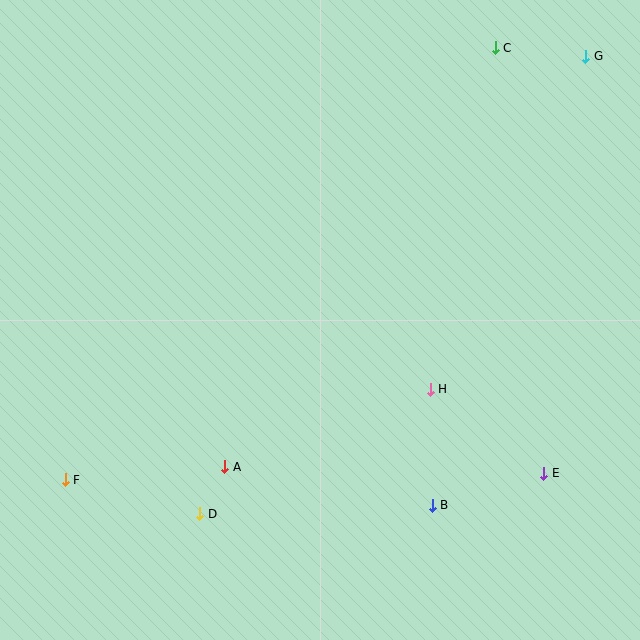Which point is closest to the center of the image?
Point H at (430, 389) is closest to the center.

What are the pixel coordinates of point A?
Point A is at (225, 467).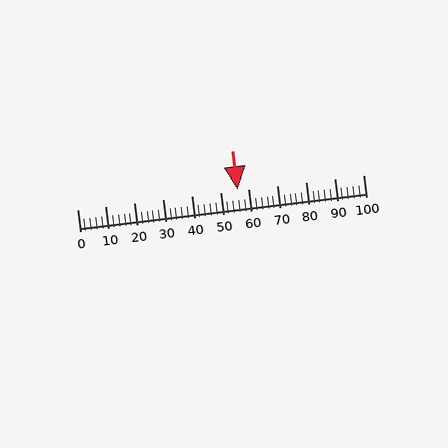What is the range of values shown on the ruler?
The ruler shows values from 0 to 100.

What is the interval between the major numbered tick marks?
The major tick marks are spaced 10 units apart.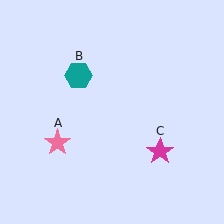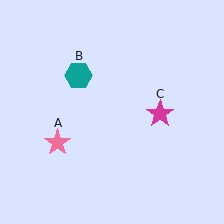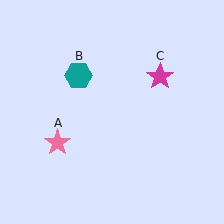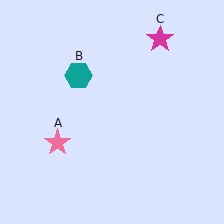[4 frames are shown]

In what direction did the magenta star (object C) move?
The magenta star (object C) moved up.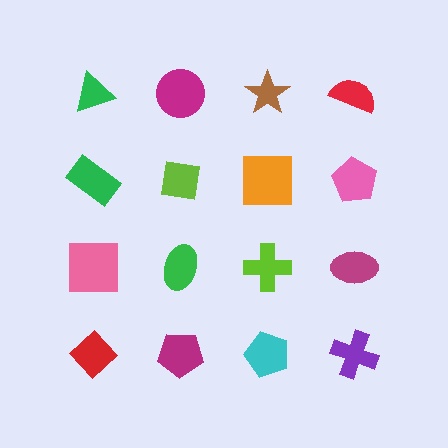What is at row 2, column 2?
A lime square.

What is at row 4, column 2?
A magenta pentagon.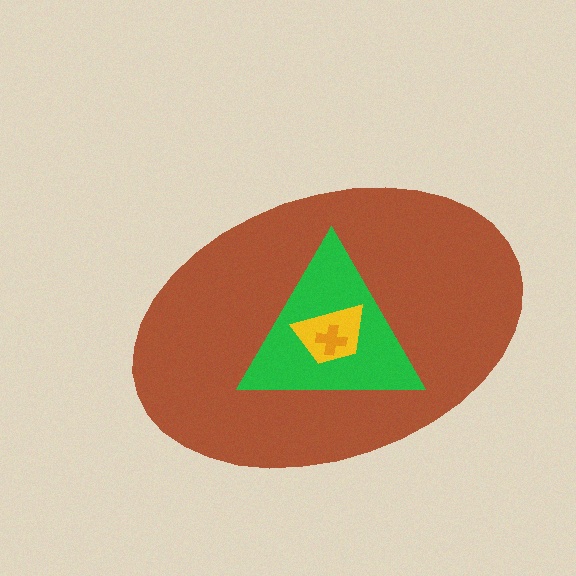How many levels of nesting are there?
4.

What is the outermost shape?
The brown ellipse.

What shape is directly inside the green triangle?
The yellow trapezoid.